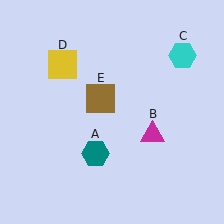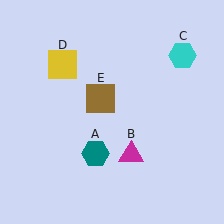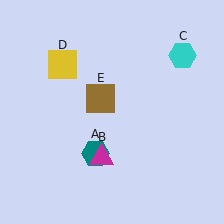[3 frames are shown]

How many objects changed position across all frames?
1 object changed position: magenta triangle (object B).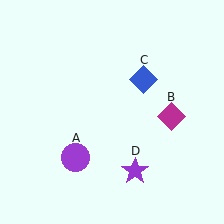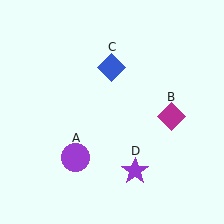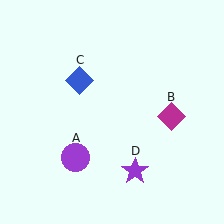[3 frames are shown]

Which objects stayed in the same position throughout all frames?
Purple circle (object A) and magenta diamond (object B) and purple star (object D) remained stationary.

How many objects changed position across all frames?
1 object changed position: blue diamond (object C).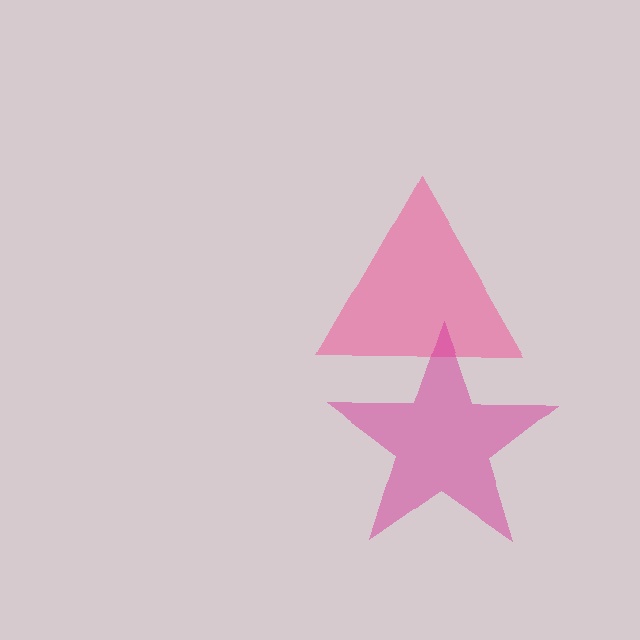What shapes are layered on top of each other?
The layered shapes are: a pink triangle, a magenta star.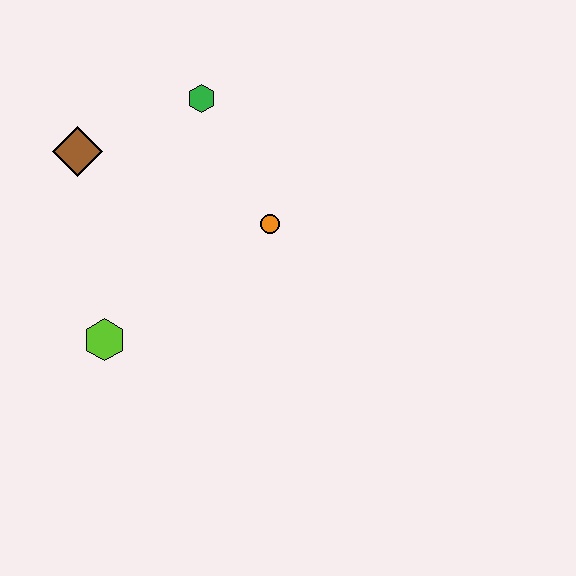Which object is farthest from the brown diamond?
The orange circle is farthest from the brown diamond.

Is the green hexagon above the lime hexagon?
Yes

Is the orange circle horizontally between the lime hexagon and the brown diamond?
No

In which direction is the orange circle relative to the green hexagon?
The orange circle is below the green hexagon.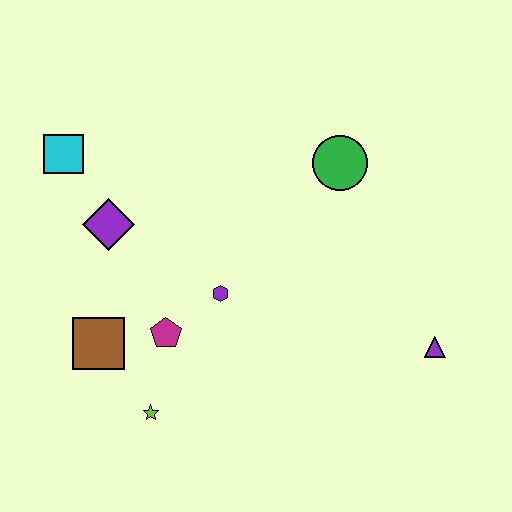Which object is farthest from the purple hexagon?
The purple triangle is farthest from the purple hexagon.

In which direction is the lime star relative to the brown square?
The lime star is below the brown square.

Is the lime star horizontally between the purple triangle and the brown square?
Yes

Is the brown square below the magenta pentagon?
Yes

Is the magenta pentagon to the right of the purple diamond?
Yes